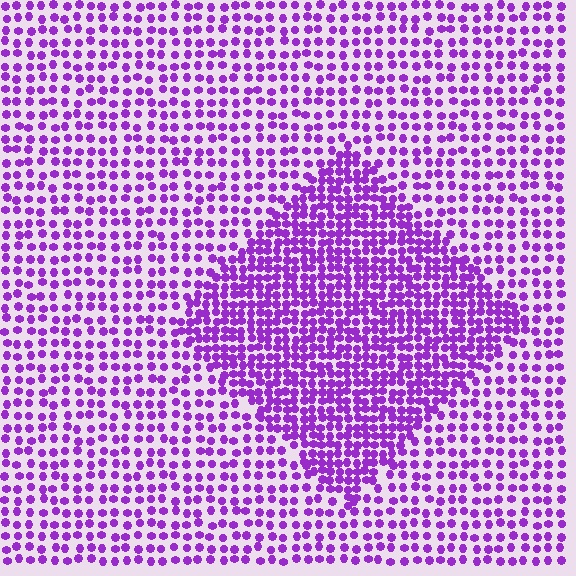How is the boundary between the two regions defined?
The boundary is defined by a change in element density (approximately 1.9x ratio). All elements are the same color, size, and shape.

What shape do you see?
I see a diamond.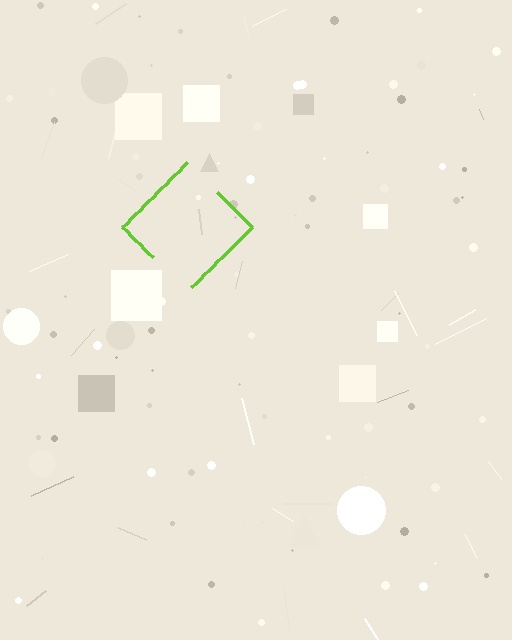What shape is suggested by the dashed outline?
The dashed outline suggests a diamond.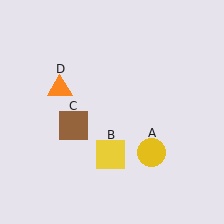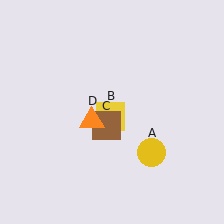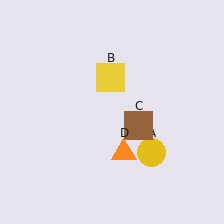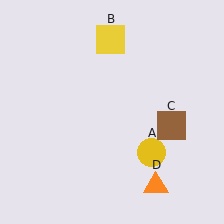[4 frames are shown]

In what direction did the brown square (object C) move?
The brown square (object C) moved right.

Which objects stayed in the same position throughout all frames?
Yellow circle (object A) remained stationary.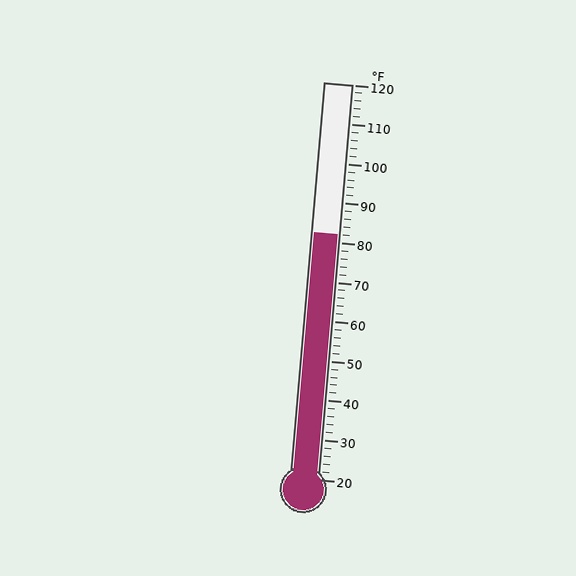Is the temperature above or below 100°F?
The temperature is below 100°F.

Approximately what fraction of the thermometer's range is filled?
The thermometer is filled to approximately 60% of its range.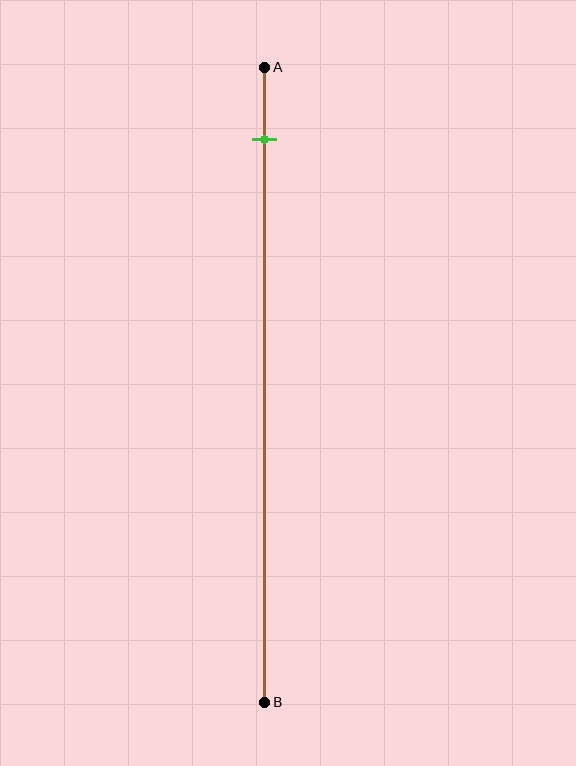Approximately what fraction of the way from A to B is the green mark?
The green mark is approximately 10% of the way from A to B.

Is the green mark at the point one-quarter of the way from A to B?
No, the mark is at about 10% from A, not at the 25% one-quarter point.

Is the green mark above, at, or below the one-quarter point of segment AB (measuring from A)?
The green mark is above the one-quarter point of segment AB.